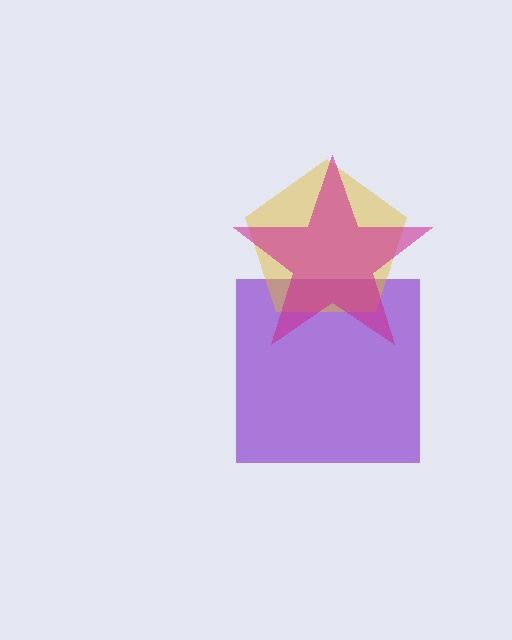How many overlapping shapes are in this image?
There are 3 overlapping shapes in the image.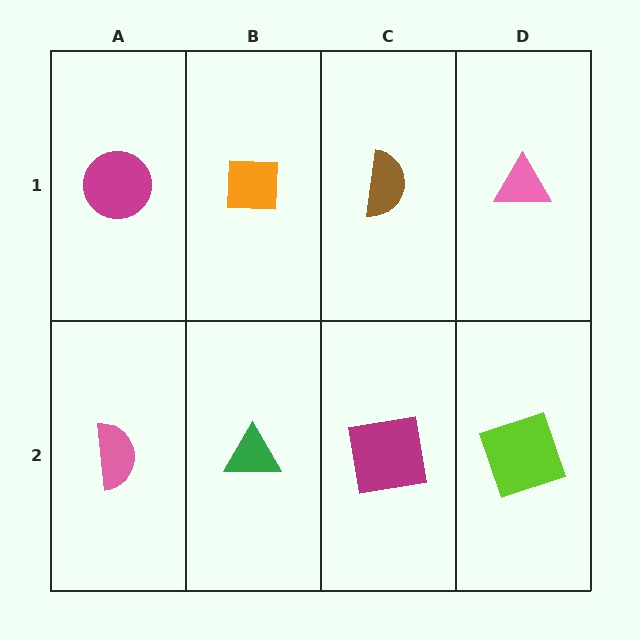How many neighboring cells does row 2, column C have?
3.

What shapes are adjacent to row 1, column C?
A magenta square (row 2, column C), an orange square (row 1, column B), a pink triangle (row 1, column D).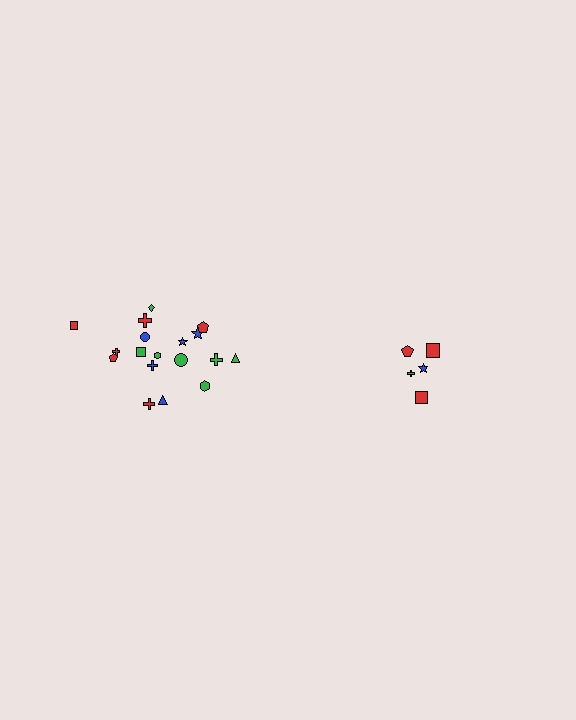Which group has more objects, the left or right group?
The left group.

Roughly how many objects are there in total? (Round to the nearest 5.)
Roughly 25 objects in total.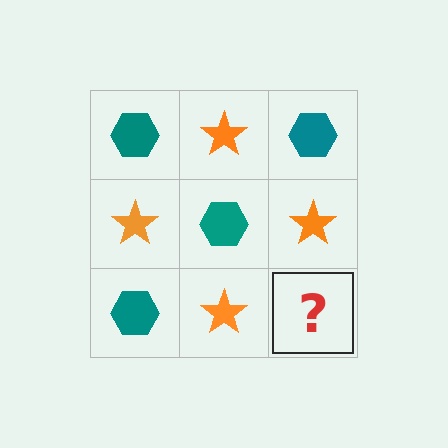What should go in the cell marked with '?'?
The missing cell should contain a teal hexagon.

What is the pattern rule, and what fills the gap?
The rule is that it alternates teal hexagon and orange star in a checkerboard pattern. The gap should be filled with a teal hexagon.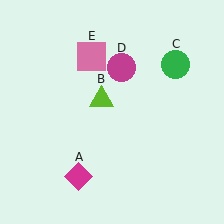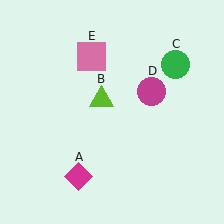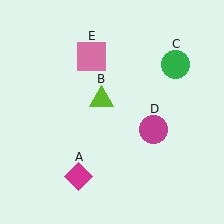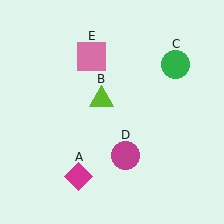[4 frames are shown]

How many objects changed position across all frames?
1 object changed position: magenta circle (object D).